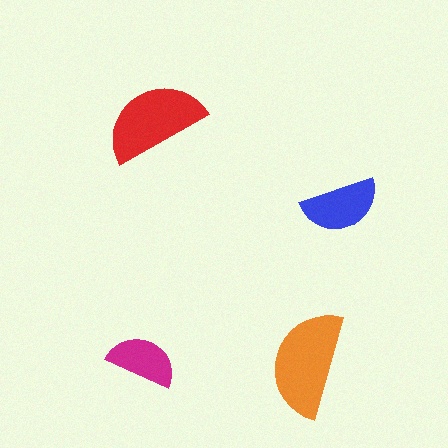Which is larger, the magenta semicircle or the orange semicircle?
The orange one.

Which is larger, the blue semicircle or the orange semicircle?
The orange one.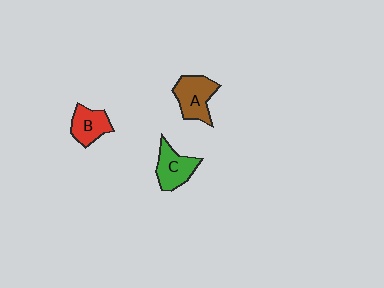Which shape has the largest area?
Shape A (brown).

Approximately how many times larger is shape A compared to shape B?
Approximately 1.3 times.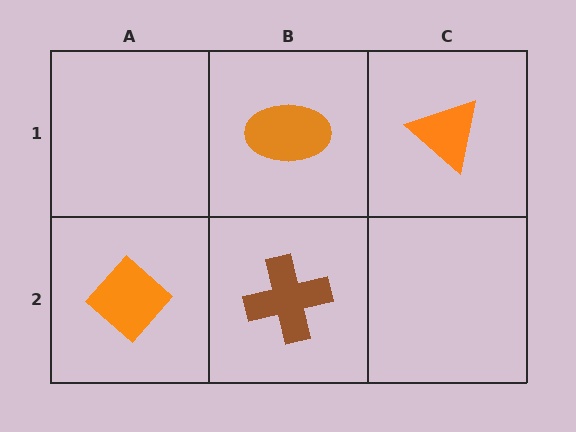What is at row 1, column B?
An orange ellipse.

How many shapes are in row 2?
2 shapes.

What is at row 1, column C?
An orange triangle.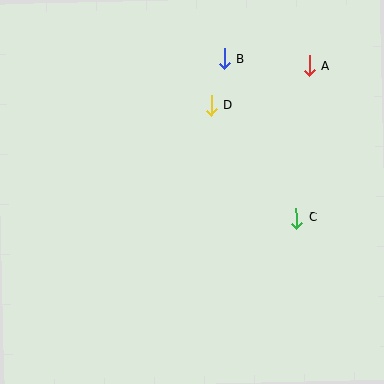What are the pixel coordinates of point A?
Point A is at (309, 66).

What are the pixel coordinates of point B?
Point B is at (224, 59).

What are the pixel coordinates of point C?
Point C is at (297, 218).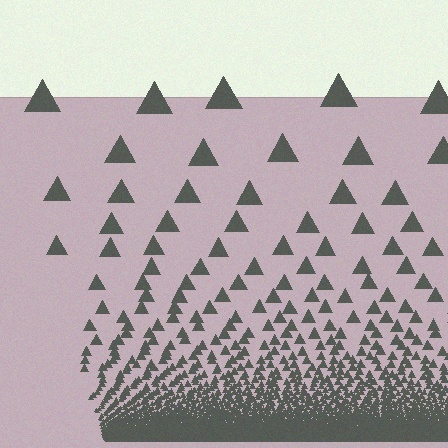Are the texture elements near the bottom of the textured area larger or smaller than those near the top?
Smaller. The gradient is inverted — elements near the bottom are smaller and denser.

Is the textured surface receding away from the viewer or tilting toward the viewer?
The surface appears to tilt toward the viewer. Texture elements get larger and sparser toward the top.